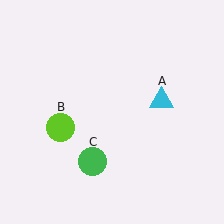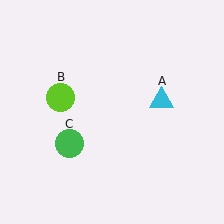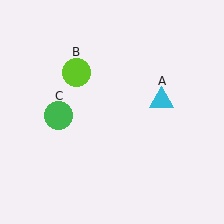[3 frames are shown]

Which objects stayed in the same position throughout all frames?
Cyan triangle (object A) remained stationary.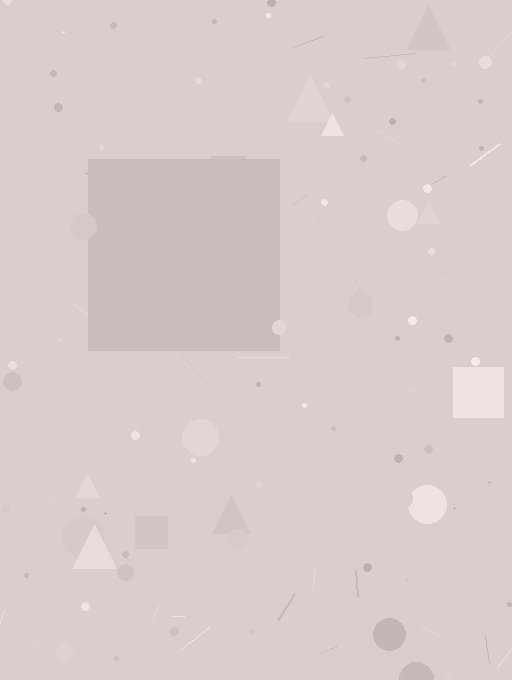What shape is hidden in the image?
A square is hidden in the image.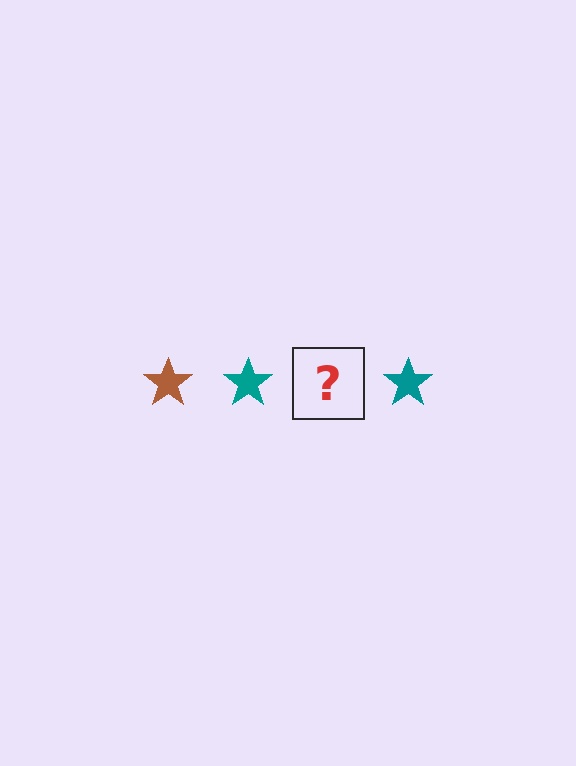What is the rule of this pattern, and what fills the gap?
The rule is that the pattern cycles through brown, teal stars. The gap should be filled with a brown star.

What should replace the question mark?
The question mark should be replaced with a brown star.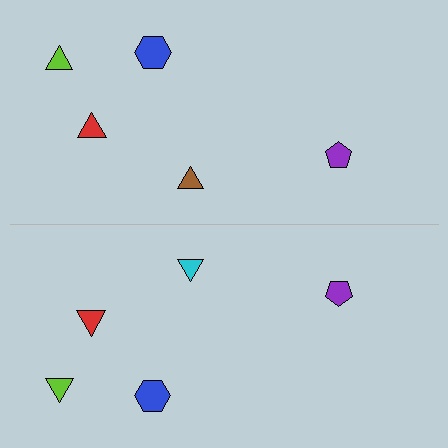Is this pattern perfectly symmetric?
No, the pattern is not perfectly symmetric. The cyan triangle on the bottom side breaks the symmetry — its mirror counterpart is brown.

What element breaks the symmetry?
The cyan triangle on the bottom side breaks the symmetry — its mirror counterpart is brown.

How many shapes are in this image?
There are 10 shapes in this image.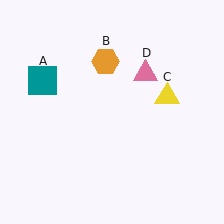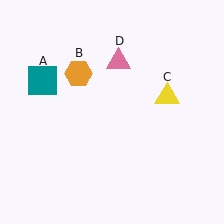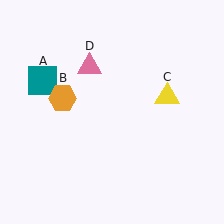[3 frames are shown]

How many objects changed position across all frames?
2 objects changed position: orange hexagon (object B), pink triangle (object D).